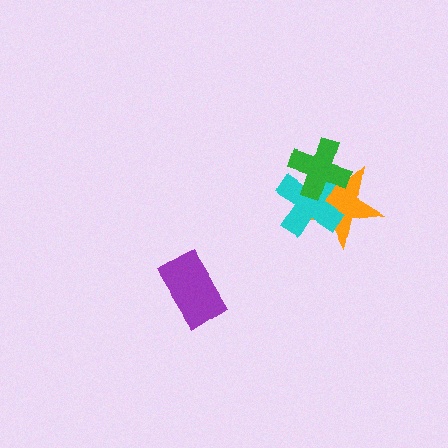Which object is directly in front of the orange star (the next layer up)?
The cyan cross is directly in front of the orange star.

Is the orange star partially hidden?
Yes, it is partially covered by another shape.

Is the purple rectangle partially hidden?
No, no other shape covers it.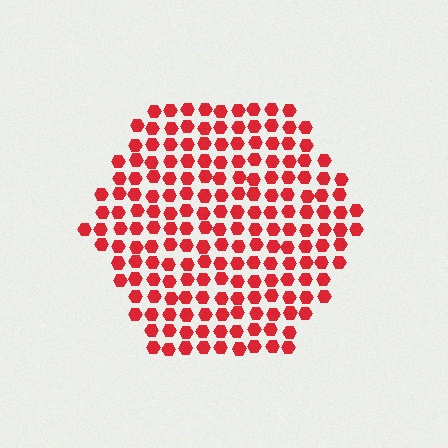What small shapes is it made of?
It is made of small hexagons.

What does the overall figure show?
The overall figure shows a hexagon.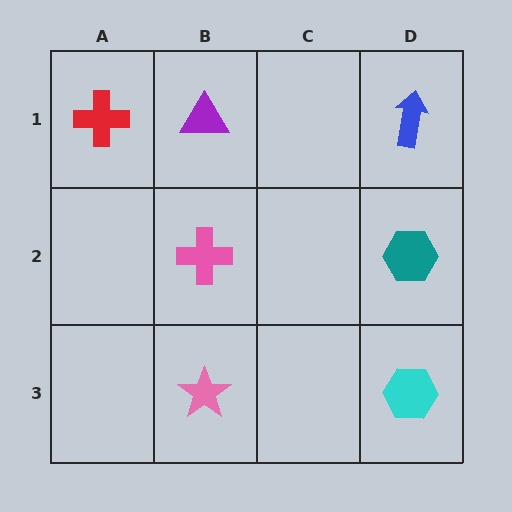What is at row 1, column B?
A purple triangle.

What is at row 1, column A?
A red cross.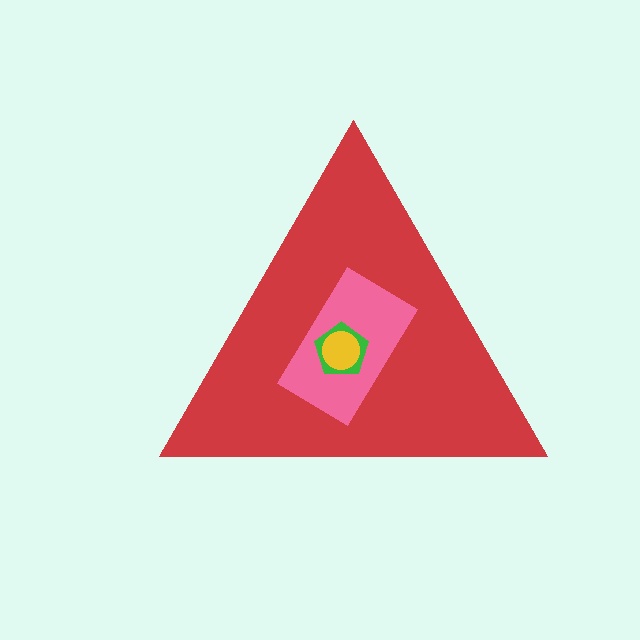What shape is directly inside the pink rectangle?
The green pentagon.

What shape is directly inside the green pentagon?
The yellow circle.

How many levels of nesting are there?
4.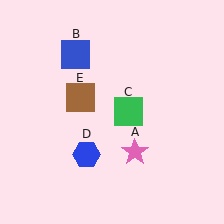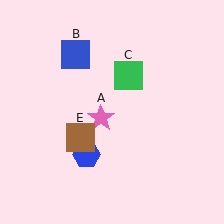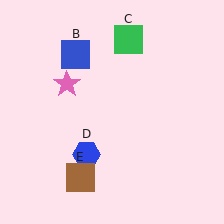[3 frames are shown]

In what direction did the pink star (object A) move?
The pink star (object A) moved up and to the left.